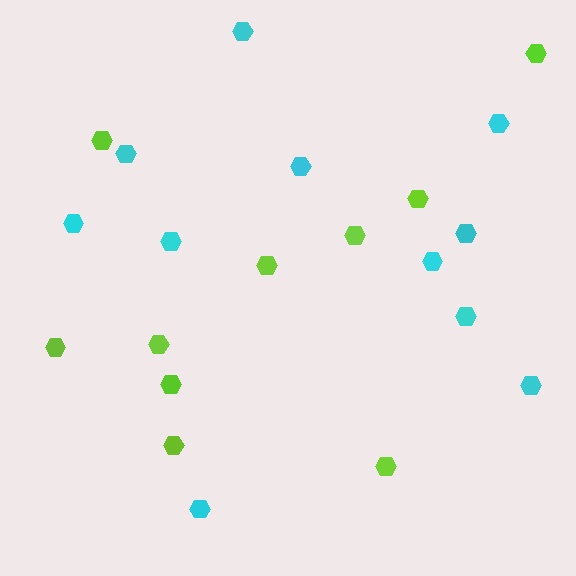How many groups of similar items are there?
There are 2 groups: one group of lime hexagons (10) and one group of cyan hexagons (11).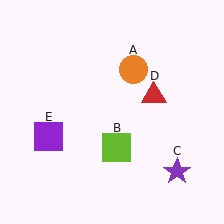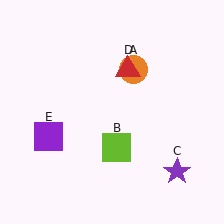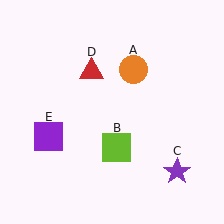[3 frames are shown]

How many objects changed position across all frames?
1 object changed position: red triangle (object D).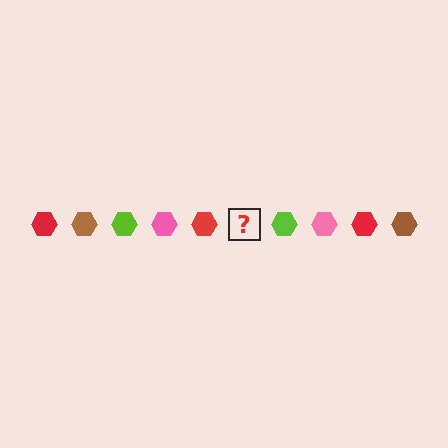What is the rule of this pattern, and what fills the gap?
The rule is that the pattern cycles through red, brown, lime, pink hexagons. The gap should be filled with a brown hexagon.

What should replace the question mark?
The question mark should be replaced with a brown hexagon.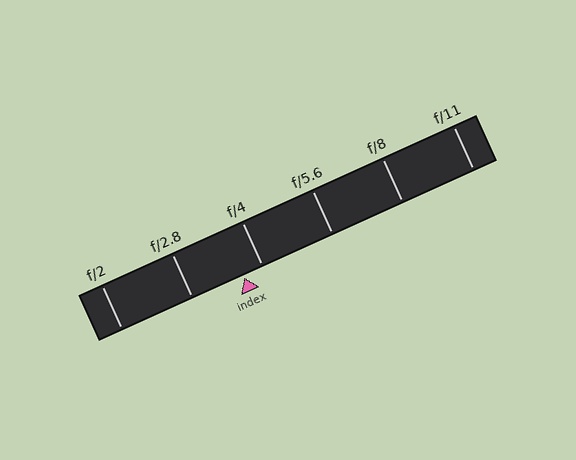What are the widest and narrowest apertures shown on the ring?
The widest aperture shown is f/2 and the narrowest is f/11.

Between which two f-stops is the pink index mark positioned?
The index mark is between f/2.8 and f/4.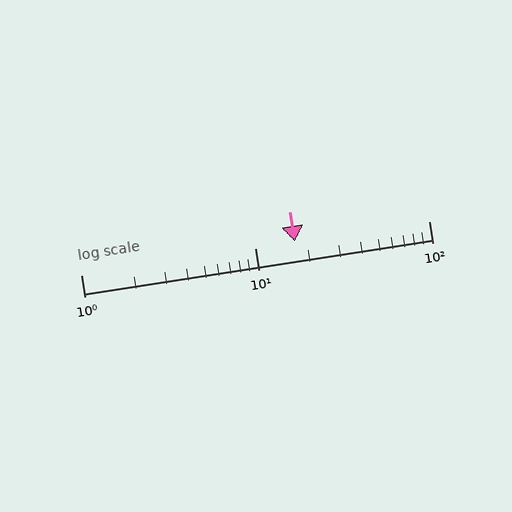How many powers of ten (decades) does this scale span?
The scale spans 2 decades, from 1 to 100.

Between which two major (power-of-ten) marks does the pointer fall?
The pointer is between 10 and 100.